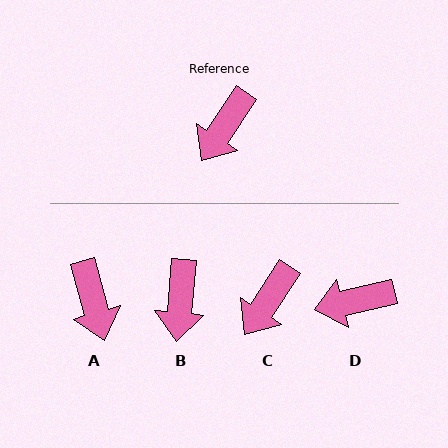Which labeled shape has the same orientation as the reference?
C.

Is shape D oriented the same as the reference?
No, it is off by about 44 degrees.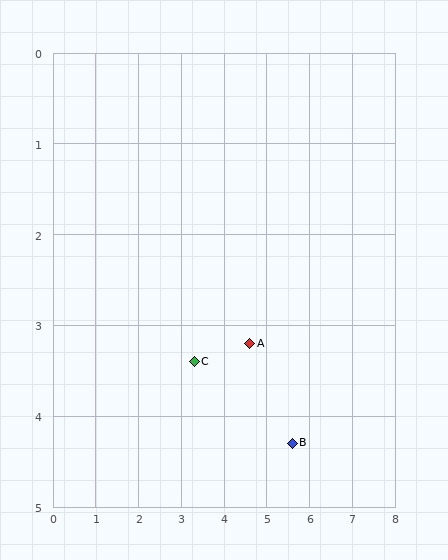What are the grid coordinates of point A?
Point A is at approximately (4.6, 3.2).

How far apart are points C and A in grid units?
Points C and A are about 1.3 grid units apart.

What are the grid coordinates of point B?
Point B is at approximately (5.6, 4.3).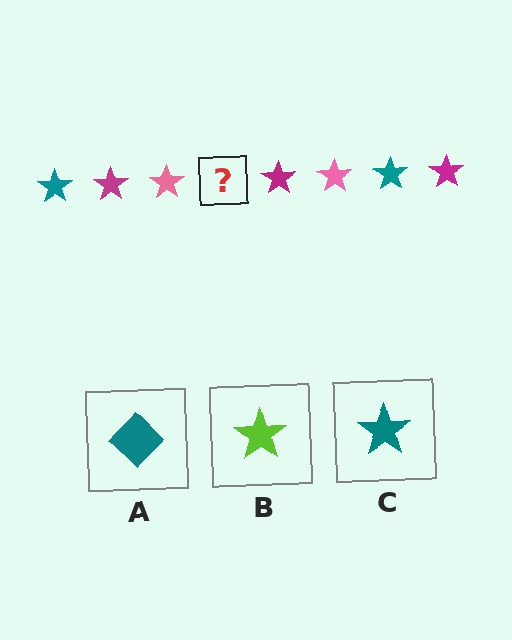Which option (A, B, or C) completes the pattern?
C.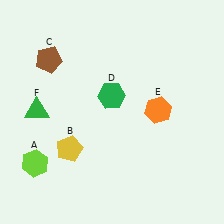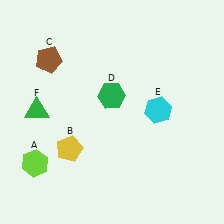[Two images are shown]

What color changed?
The hexagon (E) changed from orange in Image 1 to cyan in Image 2.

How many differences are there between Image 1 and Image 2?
There is 1 difference between the two images.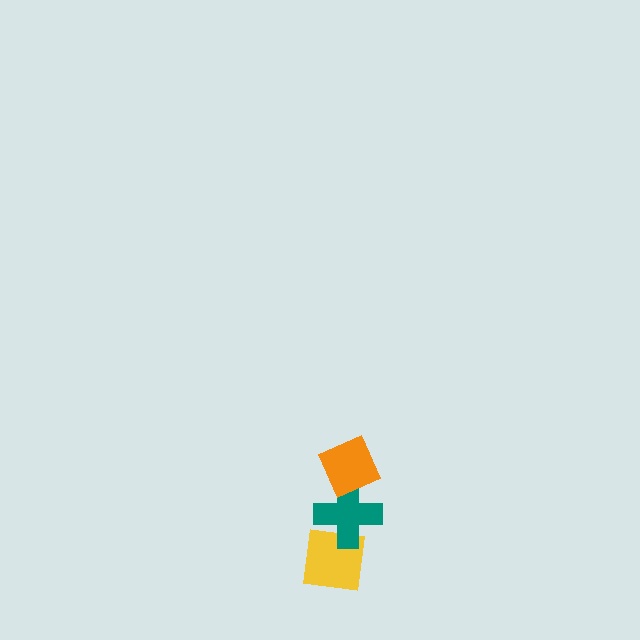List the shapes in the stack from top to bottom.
From top to bottom: the orange diamond, the teal cross, the yellow square.